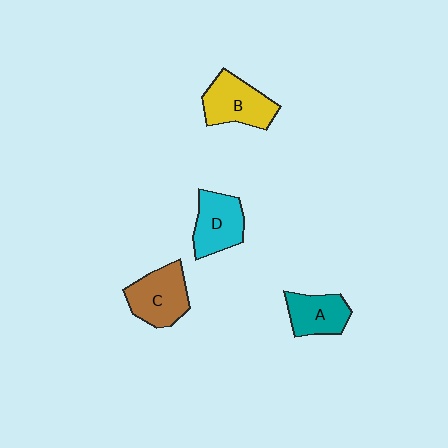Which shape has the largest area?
Shape C (brown).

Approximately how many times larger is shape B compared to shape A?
Approximately 1.3 times.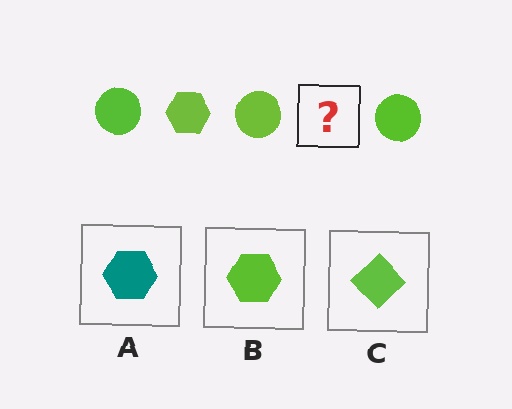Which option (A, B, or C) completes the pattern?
B.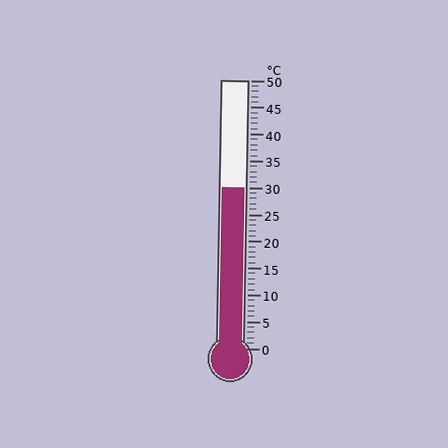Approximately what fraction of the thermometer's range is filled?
The thermometer is filled to approximately 60% of its range.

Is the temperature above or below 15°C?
The temperature is above 15°C.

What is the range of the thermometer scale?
The thermometer scale ranges from 0°C to 50°C.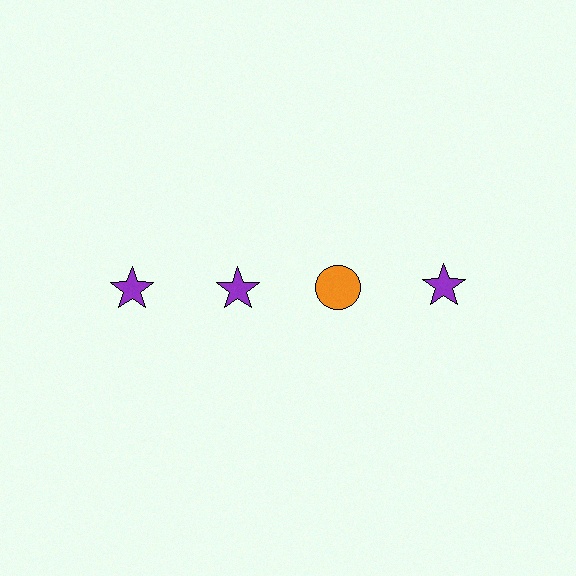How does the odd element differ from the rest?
It differs in both color (orange instead of purple) and shape (circle instead of star).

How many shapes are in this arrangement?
There are 4 shapes arranged in a grid pattern.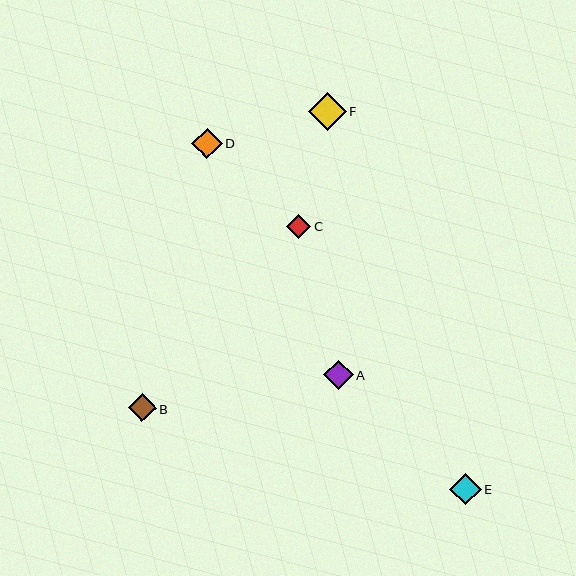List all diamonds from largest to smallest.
From largest to smallest: F, E, D, A, B, C.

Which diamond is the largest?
Diamond F is the largest with a size of approximately 38 pixels.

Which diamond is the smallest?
Diamond C is the smallest with a size of approximately 24 pixels.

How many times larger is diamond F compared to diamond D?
Diamond F is approximately 1.2 times the size of diamond D.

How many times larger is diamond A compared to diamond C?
Diamond A is approximately 1.2 times the size of diamond C.